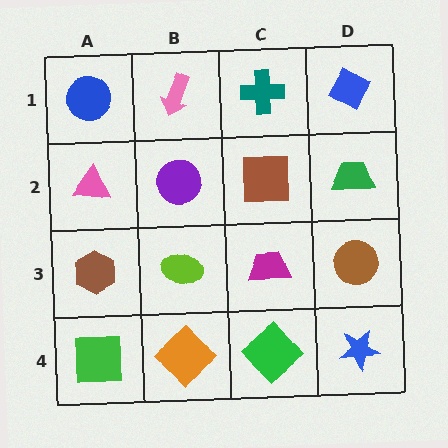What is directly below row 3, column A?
A green square.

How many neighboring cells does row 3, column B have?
4.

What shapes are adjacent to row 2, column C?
A teal cross (row 1, column C), a magenta trapezoid (row 3, column C), a purple circle (row 2, column B), a green trapezoid (row 2, column D).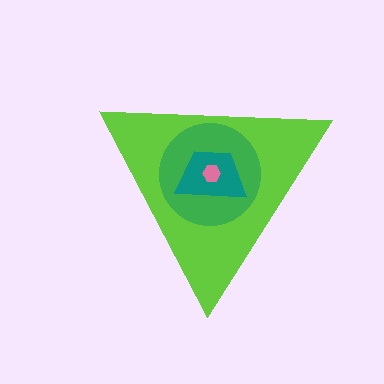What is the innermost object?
The pink hexagon.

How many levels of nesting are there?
4.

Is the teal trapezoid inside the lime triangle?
Yes.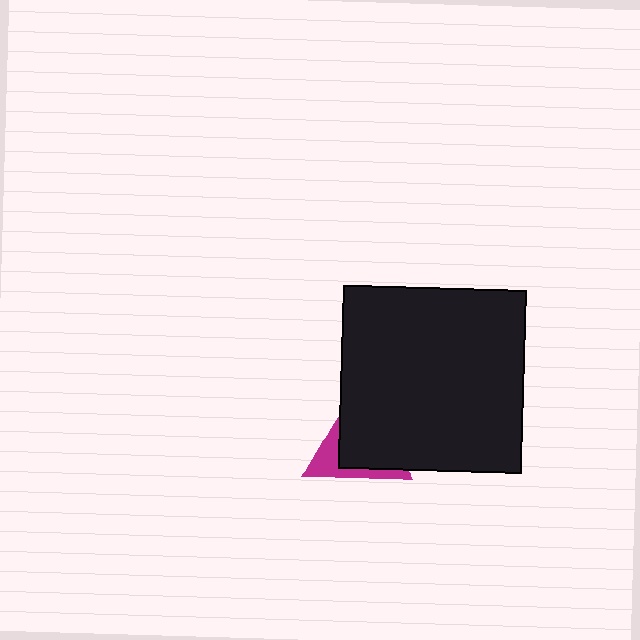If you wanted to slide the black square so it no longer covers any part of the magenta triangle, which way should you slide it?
Slide it toward the upper-right — that is the most direct way to separate the two shapes.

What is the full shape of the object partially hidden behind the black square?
The partially hidden object is a magenta triangle.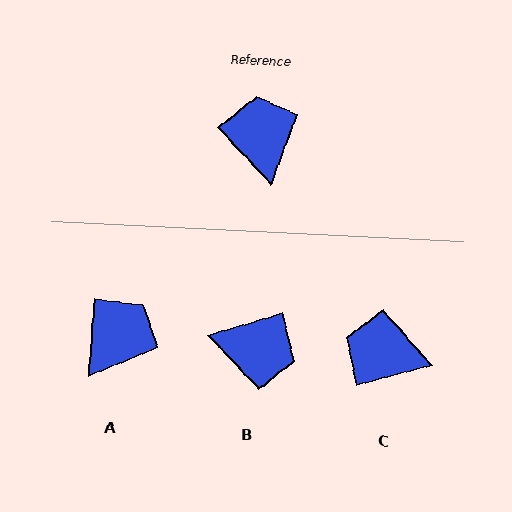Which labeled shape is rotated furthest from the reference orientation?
B, about 116 degrees away.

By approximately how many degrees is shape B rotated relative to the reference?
Approximately 116 degrees clockwise.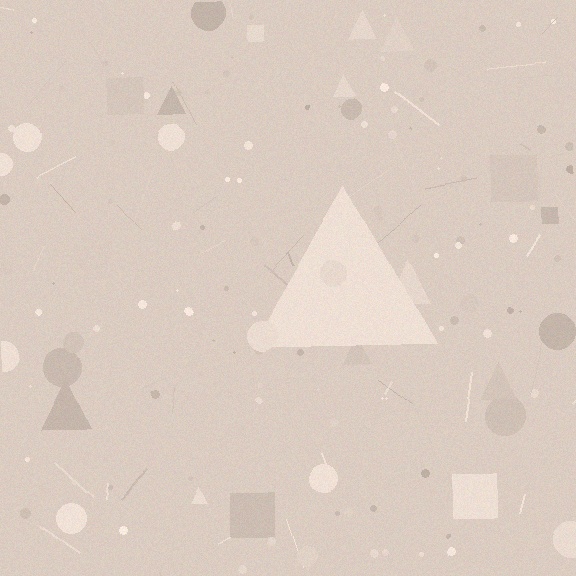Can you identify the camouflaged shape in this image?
The camouflaged shape is a triangle.